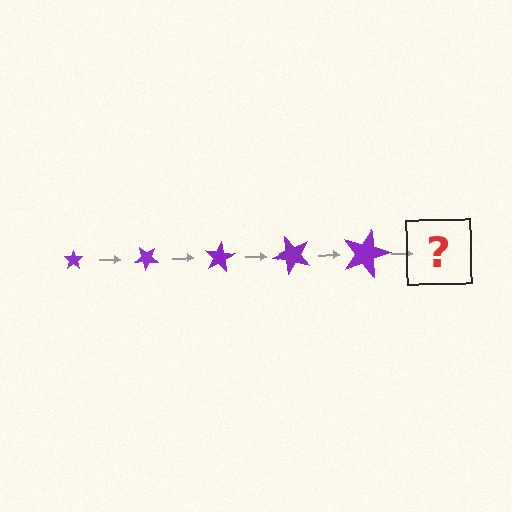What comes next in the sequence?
The next element should be a star, larger than the previous one and rotated 200 degrees from the start.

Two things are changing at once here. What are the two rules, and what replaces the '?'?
The two rules are that the star grows larger each step and it rotates 40 degrees each step. The '?' should be a star, larger than the previous one and rotated 200 degrees from the start.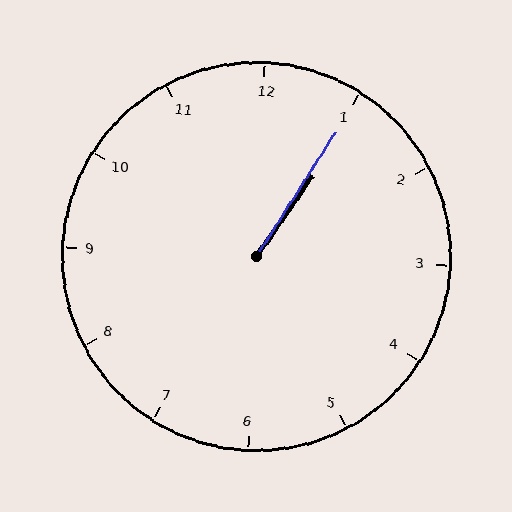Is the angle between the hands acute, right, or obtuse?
It is acute.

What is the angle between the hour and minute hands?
Approximately 2 degrees.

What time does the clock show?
1:05.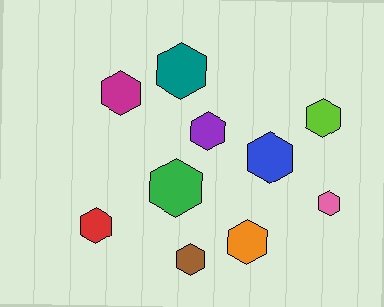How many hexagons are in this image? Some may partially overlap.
There are 10 hexagons.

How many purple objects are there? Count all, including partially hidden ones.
There is 1 purple object.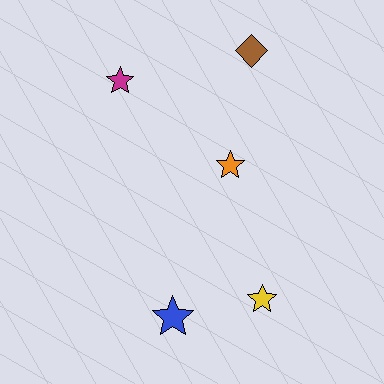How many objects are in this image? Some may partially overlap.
There are 5 objects.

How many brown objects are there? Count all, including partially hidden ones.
There is 1 brown object.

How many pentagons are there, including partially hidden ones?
There are no pentagons.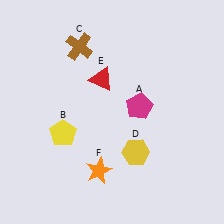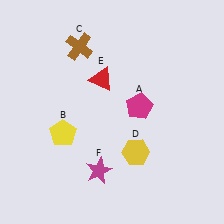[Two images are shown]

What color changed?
The star (F) changed from orange in Image 1 to magenta in Image 2.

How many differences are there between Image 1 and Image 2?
There is 1 difference between the two images.